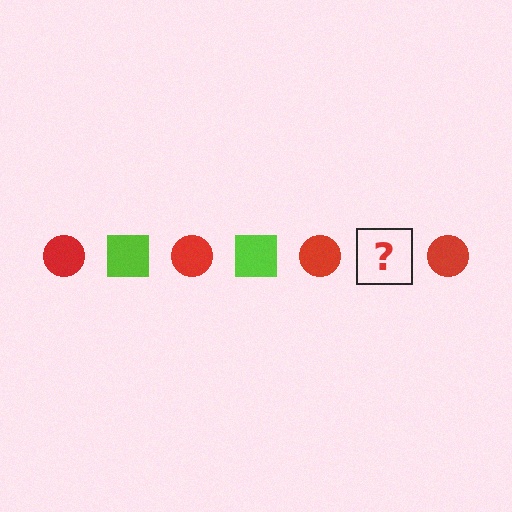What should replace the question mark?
The question mark should be replaced with a lime square.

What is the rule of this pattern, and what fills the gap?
The rule is that the pattern alternates between red circle and lime square. The gap should be filled with a lime square.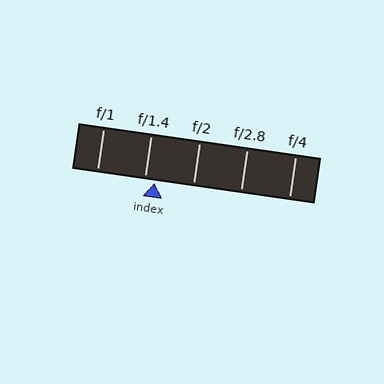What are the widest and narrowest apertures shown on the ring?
The widest aperture shown is f/1 and the narrowest is f/4.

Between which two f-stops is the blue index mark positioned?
The index mark is between f/1.4 and f/2.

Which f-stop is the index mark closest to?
The index mark is closest to f/1.4.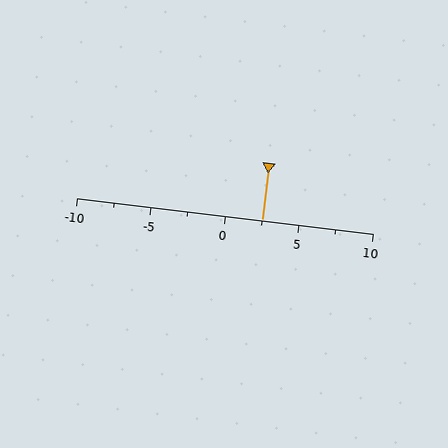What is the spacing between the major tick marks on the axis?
The major ticks are spaced 5 apart.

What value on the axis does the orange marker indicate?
The marker indicates approximately 2.5.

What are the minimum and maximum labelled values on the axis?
The axis runs from -10 to 10.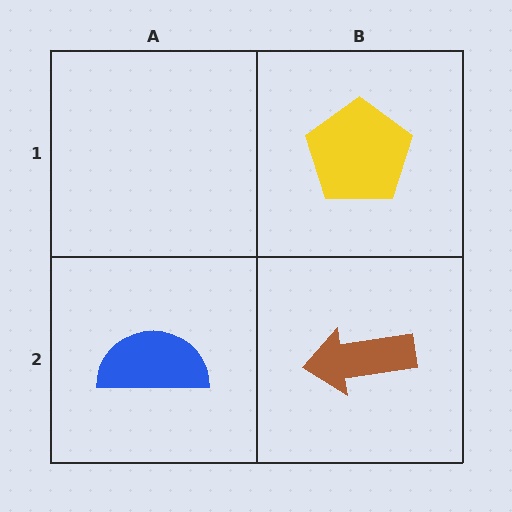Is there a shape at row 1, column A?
No, that cell is empty.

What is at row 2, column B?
A brown arrow.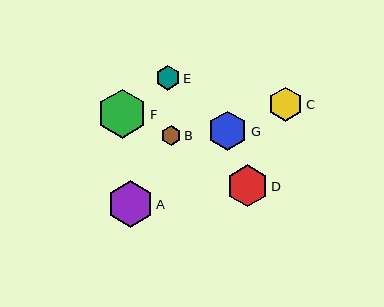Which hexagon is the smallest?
Hexagon B is the smallest with a size of approximately 20 pixels.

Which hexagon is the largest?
Hexagon F is the largest with a size of approximately 49 pixels.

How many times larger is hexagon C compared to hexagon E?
Hexagon C is approximately 1.4 times the size of hexagon E.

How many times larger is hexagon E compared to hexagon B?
Hexagon E is approximately 1.2 times the size of hexagon B.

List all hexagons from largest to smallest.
From largest to smallest: F, A, D, G, C, E, B.